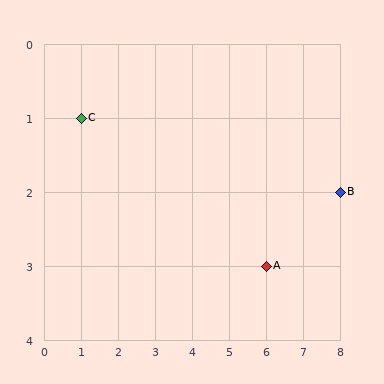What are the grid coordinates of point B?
Point B is at grid coordinates (8, 2).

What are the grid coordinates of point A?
Point A is at grid coordinates (6, 3).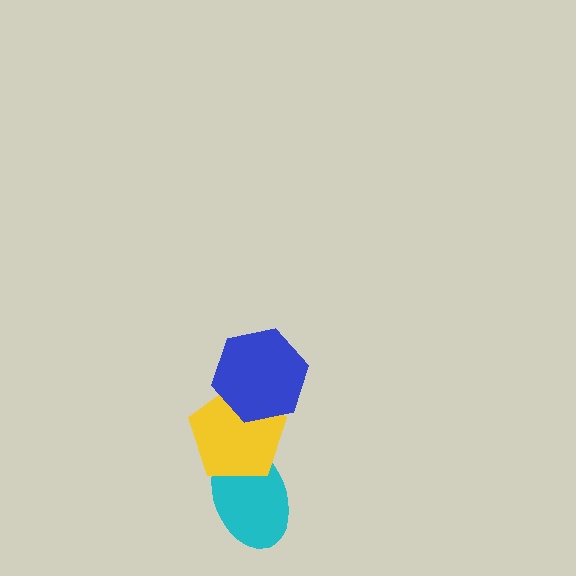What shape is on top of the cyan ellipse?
The yellow pentagon is on top of the cyan ellipse.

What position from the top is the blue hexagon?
The blue hexagon is 1st from the top.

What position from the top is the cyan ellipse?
The cyan ellipse is 3rd from the top.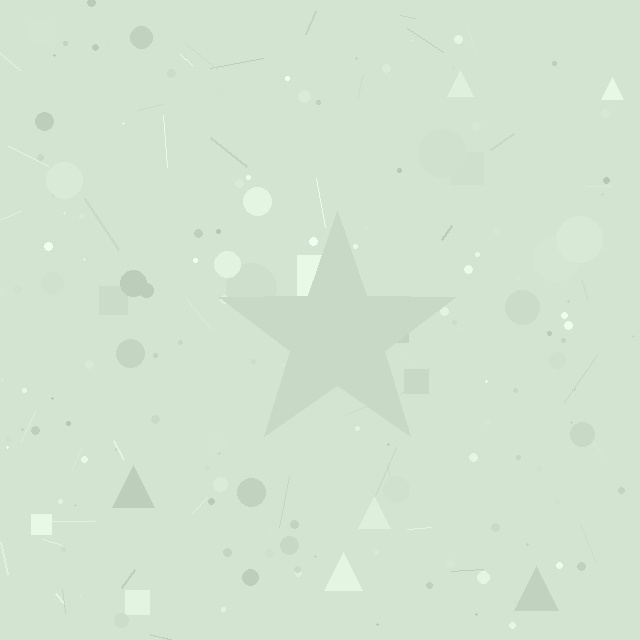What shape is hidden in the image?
A star is hidden in the image.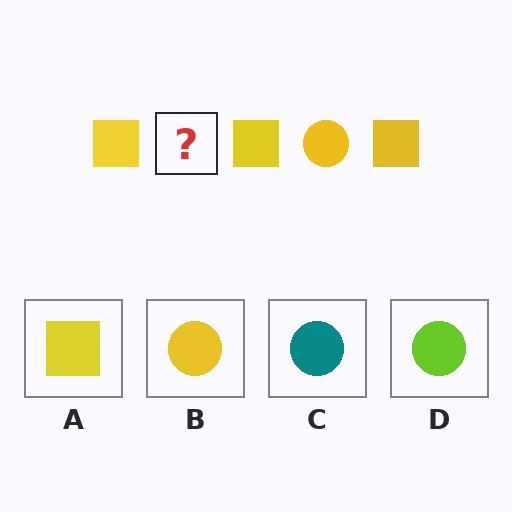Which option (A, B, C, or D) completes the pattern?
B.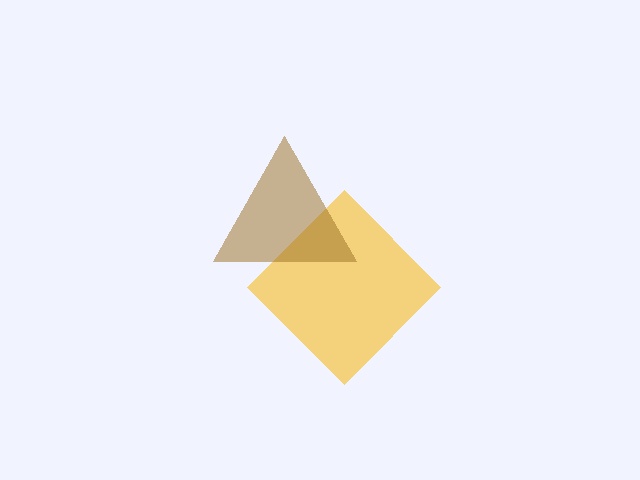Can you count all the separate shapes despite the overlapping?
Yes, there are 2 separate shapes.